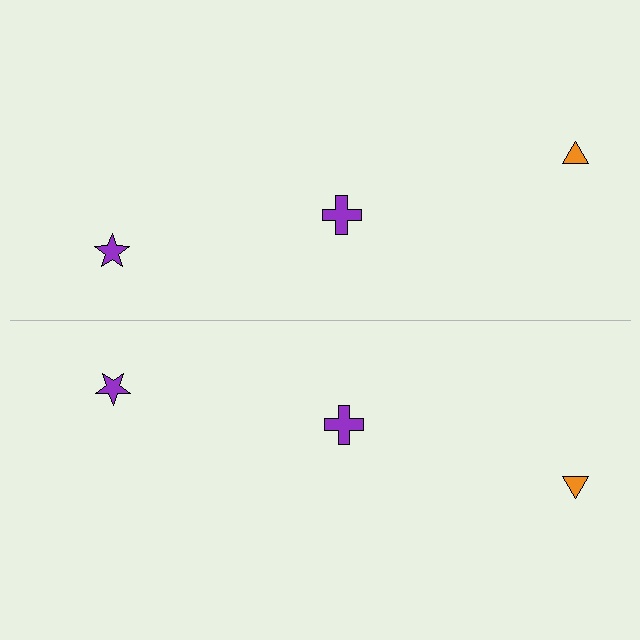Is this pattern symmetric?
Yes, this pattern has bilateral (reflection) symmetry.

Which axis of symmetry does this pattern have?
The pattern has a horizontal axis of symmetry running through the center of the image.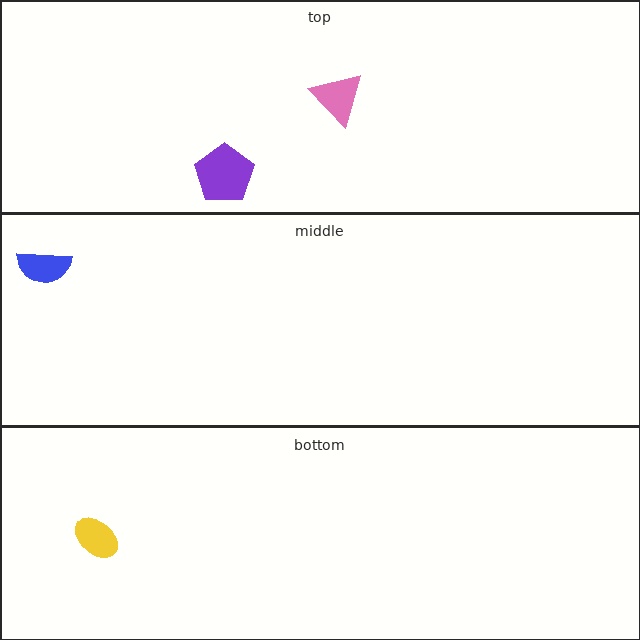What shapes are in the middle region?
The blue semicircle.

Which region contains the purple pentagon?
The top region.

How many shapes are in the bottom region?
1.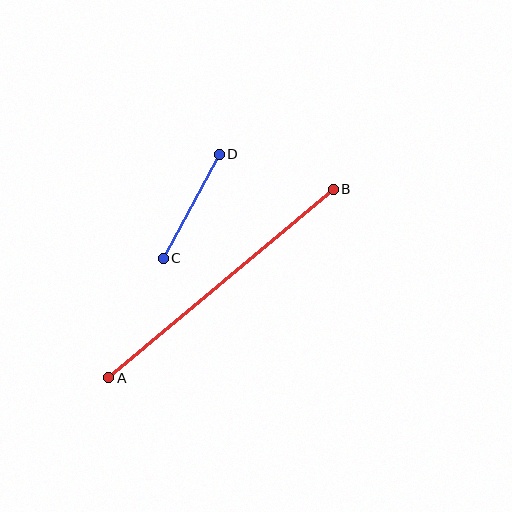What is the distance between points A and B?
The distance is approximately 293 pixels.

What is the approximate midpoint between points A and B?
The midpoint is at approximately (221, 284) pixels.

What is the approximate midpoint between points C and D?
The midpoint is at approximately (191, 206) pixels.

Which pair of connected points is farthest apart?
Points A and B are farthest apart.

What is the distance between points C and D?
The distance is approximately 118 pixels.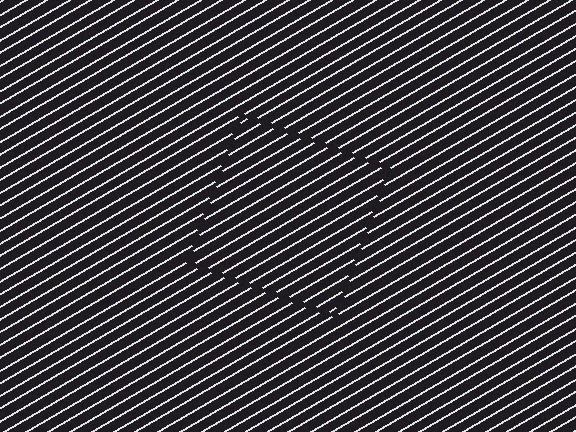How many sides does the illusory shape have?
4 sides — the line-ends trace a square.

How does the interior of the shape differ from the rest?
The interior of the shape contains the same grating, shifted by half a period — the contour is defined by the phase discontinuity where line-ends from the inner and outer gratings abut.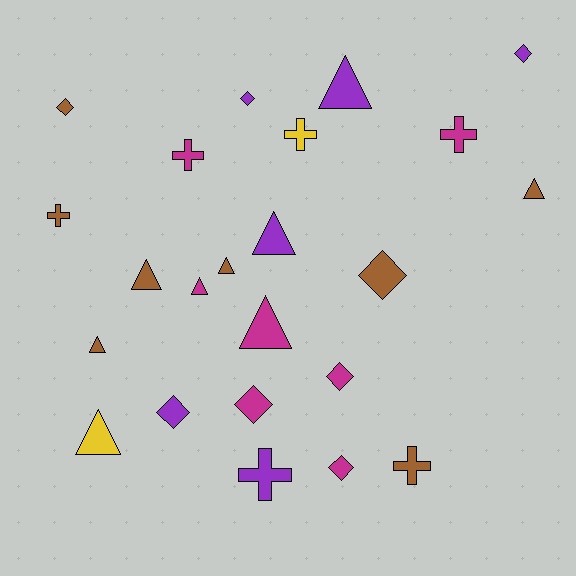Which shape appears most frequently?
Triangle, with 9 objects.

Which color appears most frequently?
Brown, with 8 objects.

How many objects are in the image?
There are 23 objects.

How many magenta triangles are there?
There are 2 magenta triangles.